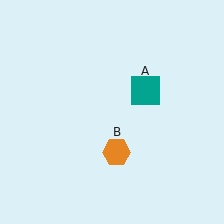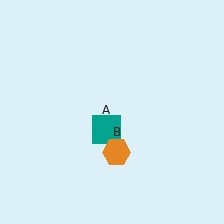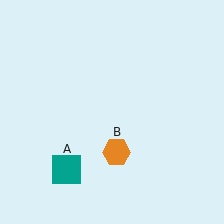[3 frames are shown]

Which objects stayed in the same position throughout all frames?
Orange hexagon (object B) remained stationary.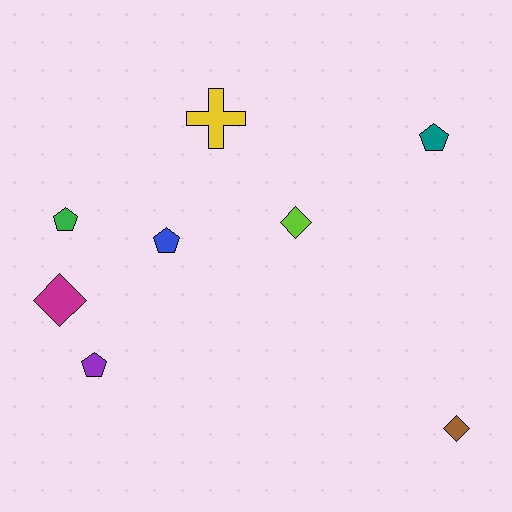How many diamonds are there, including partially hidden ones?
There are 3 diamonds.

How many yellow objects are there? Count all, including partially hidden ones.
There is 1 yellow object.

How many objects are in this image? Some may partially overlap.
There are 8 objects.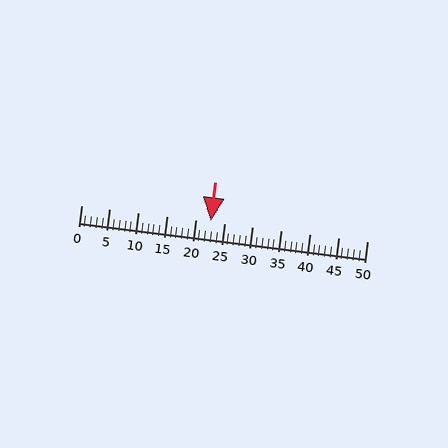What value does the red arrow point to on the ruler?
The red arrow points to approximately 23.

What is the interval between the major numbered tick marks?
The major tick marks are spaced 5 units apart.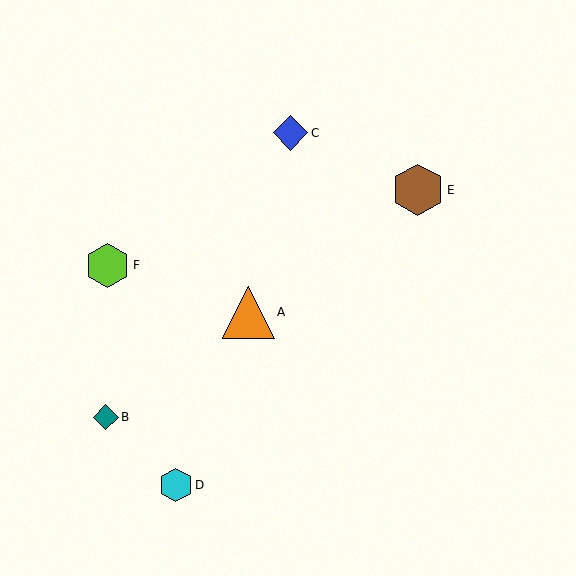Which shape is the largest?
The orange triangle (labeled A) is the largest.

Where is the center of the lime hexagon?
The center of the lime hexagon is at (108, 265).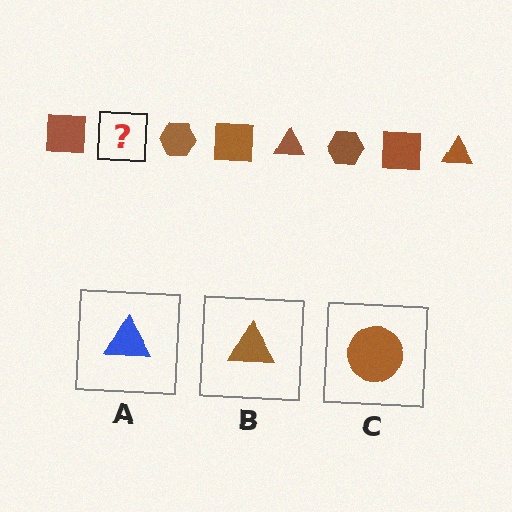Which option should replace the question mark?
Option B.